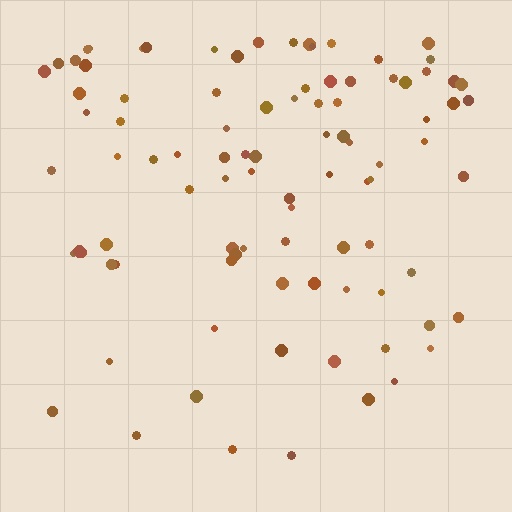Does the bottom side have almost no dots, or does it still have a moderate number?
Still a moderate number, just noticeably fewer than the top.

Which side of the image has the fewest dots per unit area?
The bottom.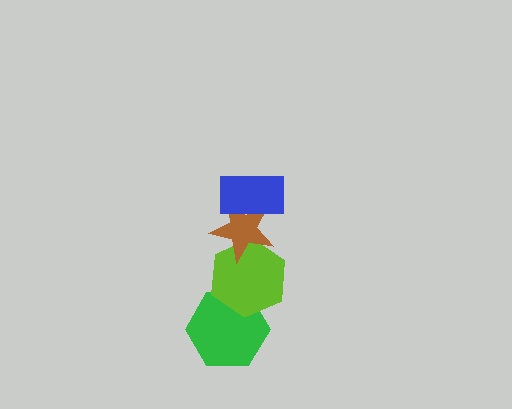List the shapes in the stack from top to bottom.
From top to bottom: the blue rectangle, the brown star, the lime hexagon, the green hexagon.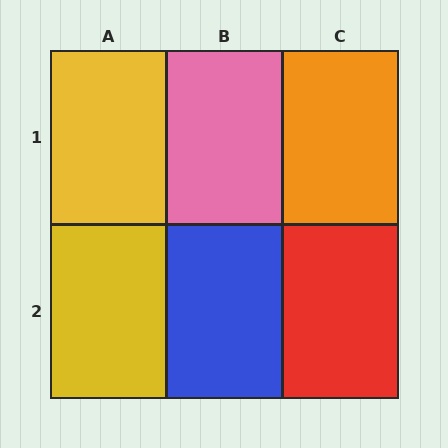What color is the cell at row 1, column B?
Pink.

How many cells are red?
1 cell is red.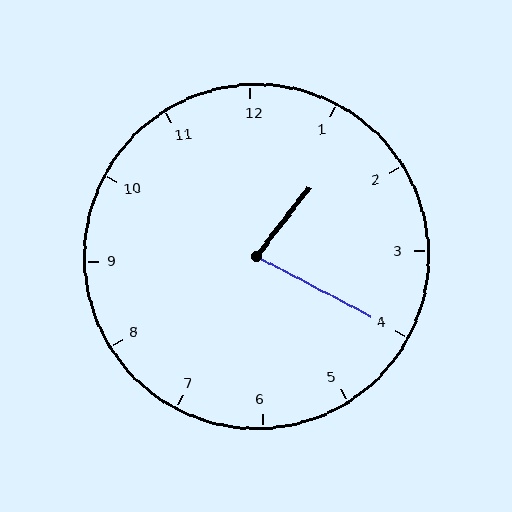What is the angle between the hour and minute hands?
Approximately 80 degrees.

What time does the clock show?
1:20.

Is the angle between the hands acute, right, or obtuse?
It is acute.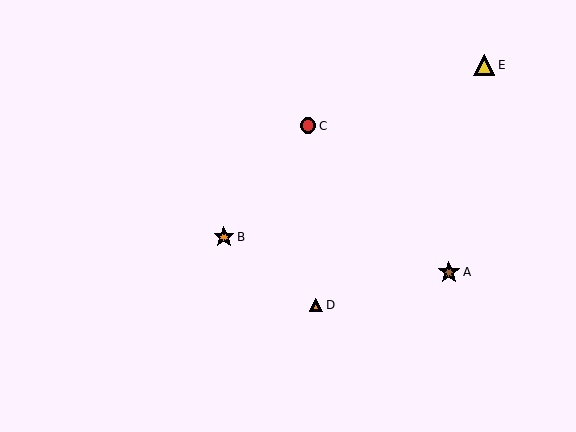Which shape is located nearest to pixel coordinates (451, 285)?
The brown star (labeled A) at (449, 272) is nearest to that location.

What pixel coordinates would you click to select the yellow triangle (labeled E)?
Click at (484, 65) to select the yellow triangle E.